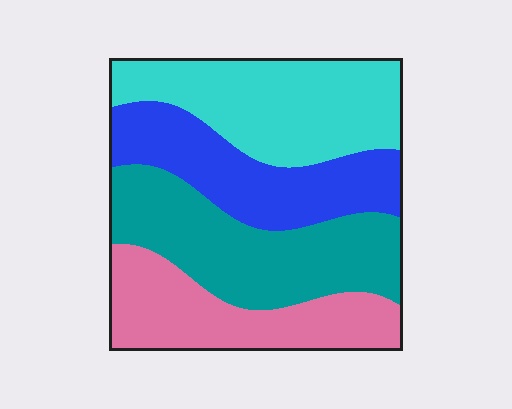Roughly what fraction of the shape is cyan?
Cyan covers about 30% of the shape.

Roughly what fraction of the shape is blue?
Blue takes up about one fifth (1/5) of the shape.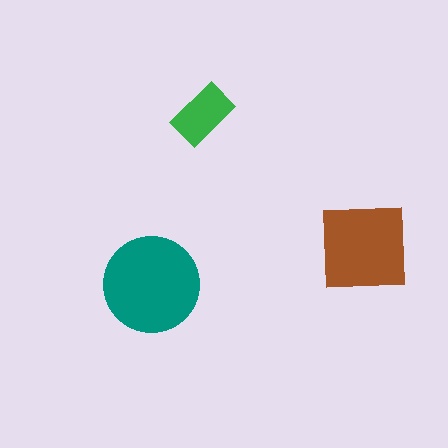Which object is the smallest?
The green rectangle.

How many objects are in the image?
There are 3 objects in the image.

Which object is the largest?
The teal circle.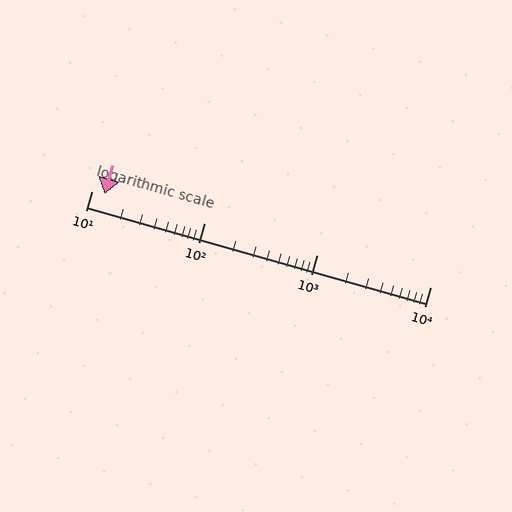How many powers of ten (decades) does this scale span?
The scale spans 3 decades, from 10 to 10000.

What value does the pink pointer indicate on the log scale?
The pointer indicates approximately 13.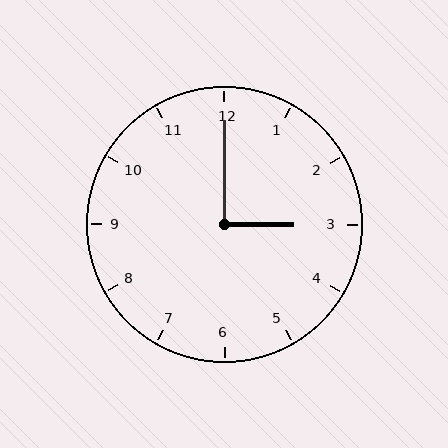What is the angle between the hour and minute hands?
Approximately 90 degrees.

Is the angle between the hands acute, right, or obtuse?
It is right.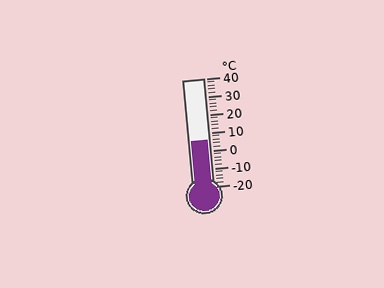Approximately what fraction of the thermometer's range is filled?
The thermometer is filled to approximately 45% of its range.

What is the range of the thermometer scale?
The thermometer scale ranges from -20°C to 40°C.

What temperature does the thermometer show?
The thermometer shows approximately 6°C.